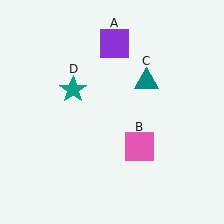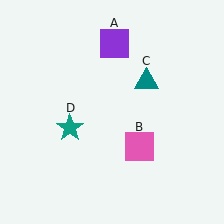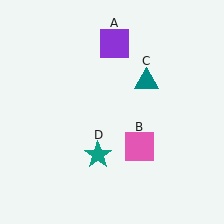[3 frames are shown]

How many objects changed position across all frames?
1 object changed position: teal star (object D).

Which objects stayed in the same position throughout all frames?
Purple square (object A) and pink square (object B) and teal triangle (object C) remained stationary.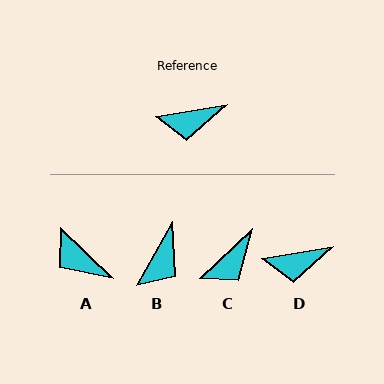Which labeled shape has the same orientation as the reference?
D.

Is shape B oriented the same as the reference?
No, it is off by about 51 degrees.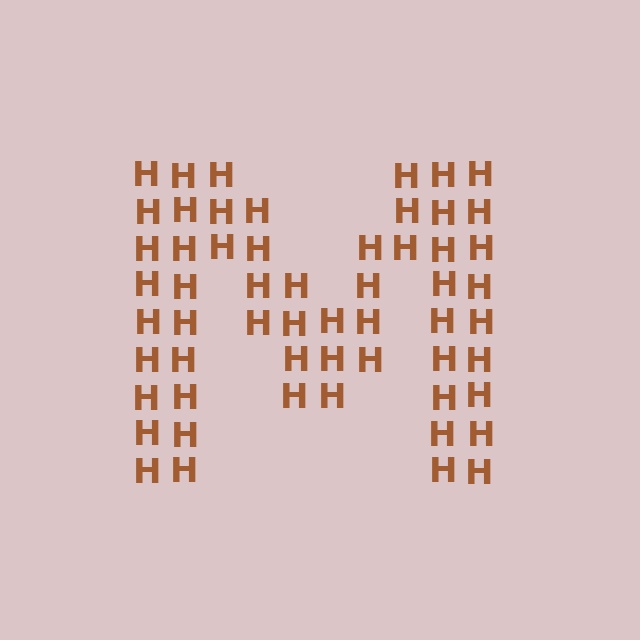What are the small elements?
The small elements are letter H's.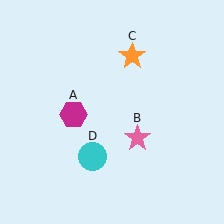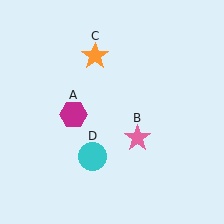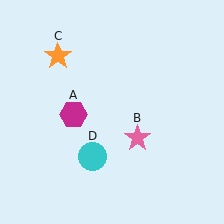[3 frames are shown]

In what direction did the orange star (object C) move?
The orange star (object C) moved left.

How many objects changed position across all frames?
1 object changed position: orange star (object C).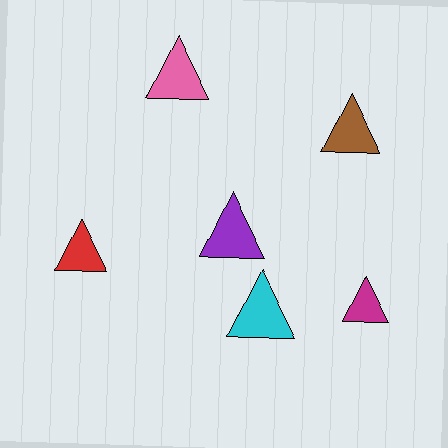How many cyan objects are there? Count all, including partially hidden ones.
There is 1 cyan object.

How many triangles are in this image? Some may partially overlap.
There are 6 triangles.